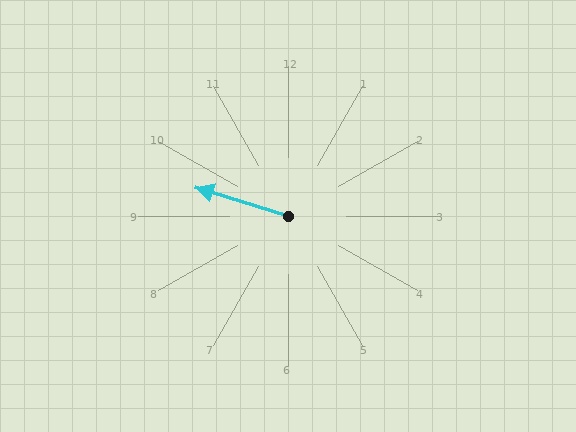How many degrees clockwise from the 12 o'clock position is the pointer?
Approximately 287 degrees.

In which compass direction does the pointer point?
West.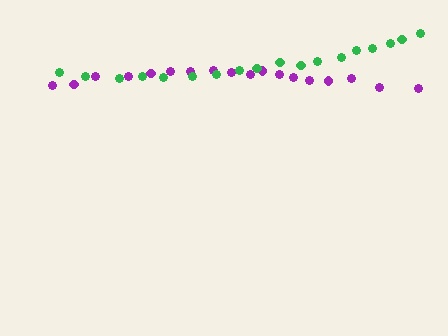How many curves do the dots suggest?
There are 2 distinct paths.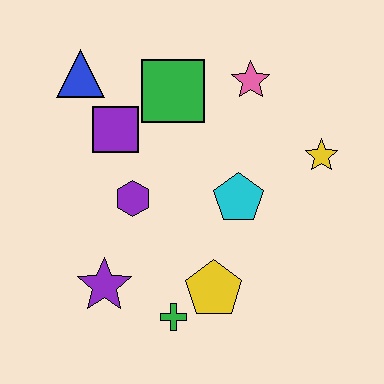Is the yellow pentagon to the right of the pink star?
No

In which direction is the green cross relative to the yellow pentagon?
The green cross is to the left of the yellow pentagon.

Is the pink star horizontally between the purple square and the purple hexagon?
No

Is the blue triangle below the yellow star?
No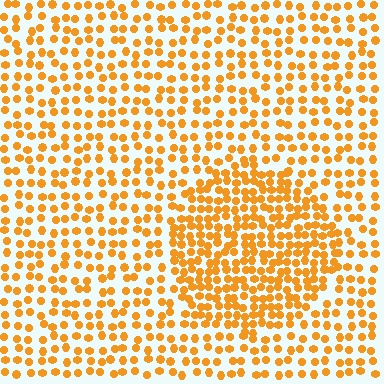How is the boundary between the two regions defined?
The boundary is defined by a change in element density (approximately 1.8x ratio). All elements are the same color, size, and shape.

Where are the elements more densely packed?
The elements are more densely packed inside the circle boundary.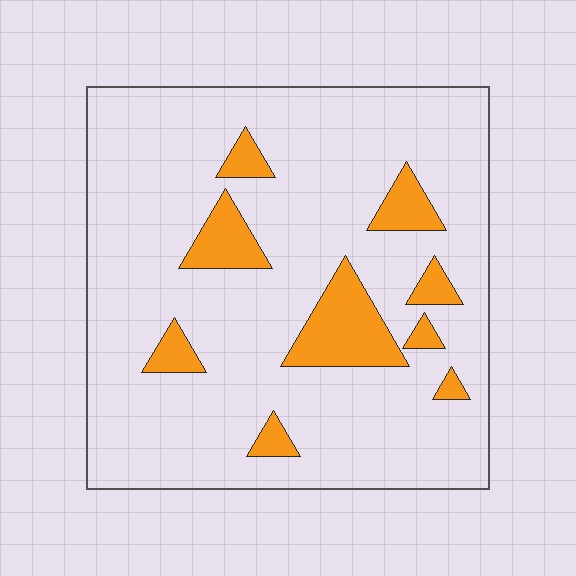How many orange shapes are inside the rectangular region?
9.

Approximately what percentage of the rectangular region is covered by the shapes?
Approximately 15%.